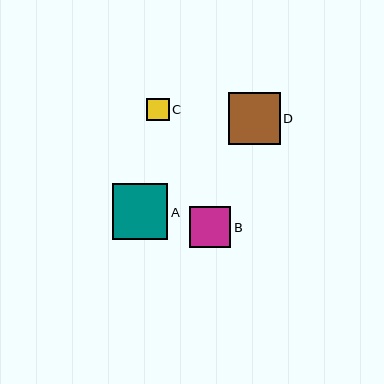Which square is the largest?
Square A is the largest with a size of approximately 56 pixels.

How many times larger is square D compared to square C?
Square D is approximately 2.3 times the size of square C.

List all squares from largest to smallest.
From largest to smallest: A, D, B, C.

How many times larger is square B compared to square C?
Square B is approximately 1.9 times the size of square C.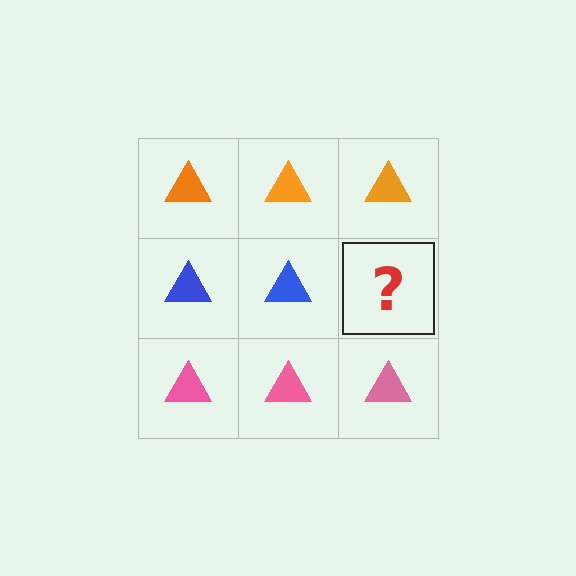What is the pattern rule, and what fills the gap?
The rule is that each row has a consistent color. The gap should be filled with a blue triangle.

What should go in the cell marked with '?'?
The missing cell should contain a blue triangle.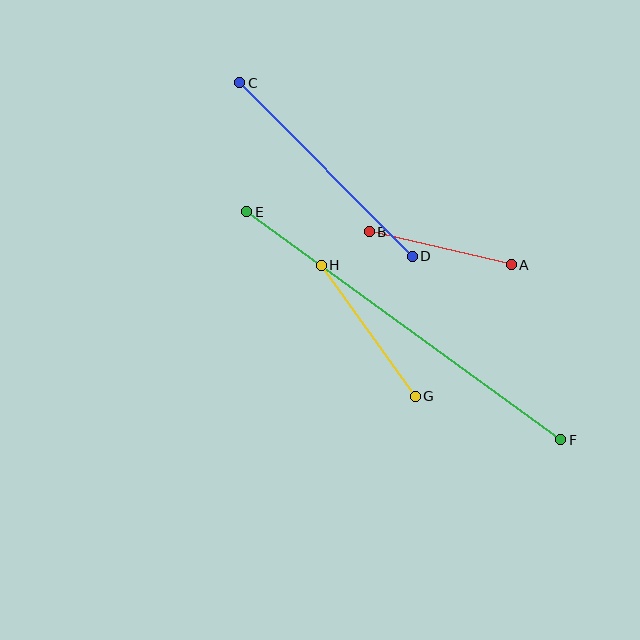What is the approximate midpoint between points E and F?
The midpoint is at approximately (404, 326) pixels.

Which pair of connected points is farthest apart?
Points E and F are farthest apart.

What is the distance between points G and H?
The distance is approximately 161 pixels.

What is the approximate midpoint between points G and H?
The midpoint is at approximately (368, 331) pixels.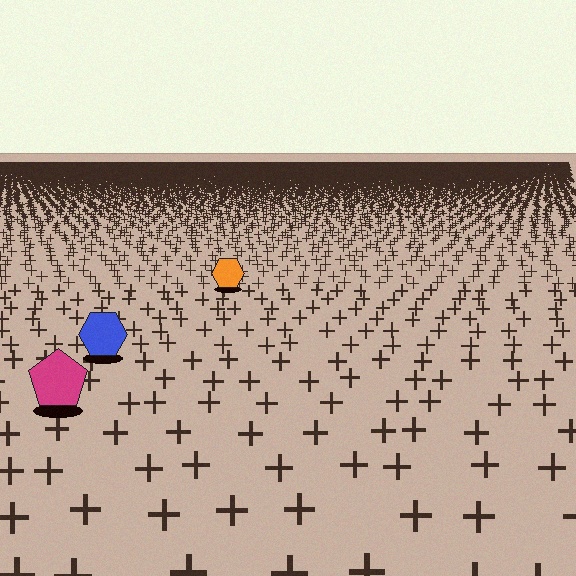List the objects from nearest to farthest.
From nearest to farthest: the magenta pentagon, the blue hexagon, the orange hexagon.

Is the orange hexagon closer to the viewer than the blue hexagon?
No. The blue hexagon is closer — you can tell from the texture gradient: the ground texture is coarser near it.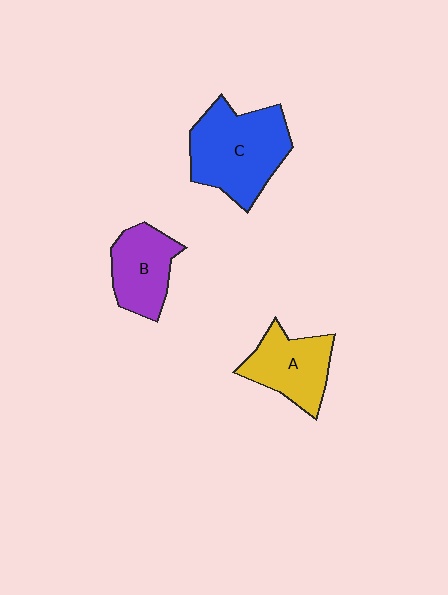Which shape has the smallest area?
Shape B (purple).